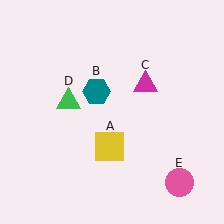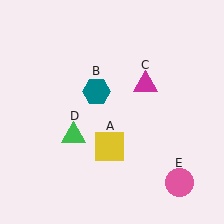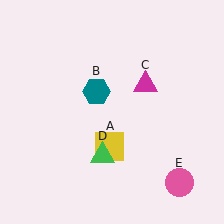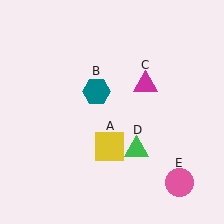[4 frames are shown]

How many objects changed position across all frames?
1 object changed position: green triangle (object D).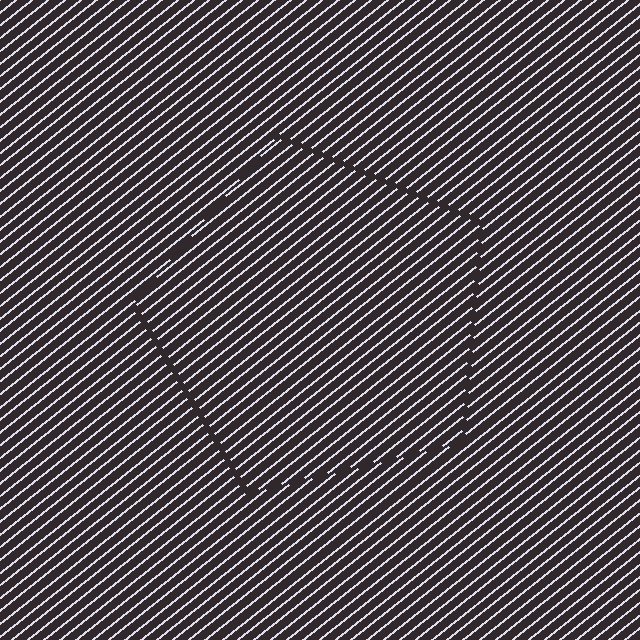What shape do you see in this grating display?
An illusory pentagon. The interior of the shape contains the same grating, shifted by half a period — the contour is defined by the phase discontinuity where line-ends from the inner and outer gratings abut.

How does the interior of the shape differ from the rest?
The interior of the shape contains the same grating, shifted by half a period — the contour is defined by the phase discontinuity where line-ends from the inner and outer gratings abut.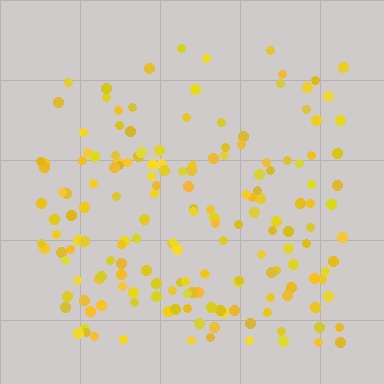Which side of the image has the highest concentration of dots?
The bottom.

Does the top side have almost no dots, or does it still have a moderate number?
Still a moderate number, just noticeably fewer than the bottom.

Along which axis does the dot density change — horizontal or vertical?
Vertical.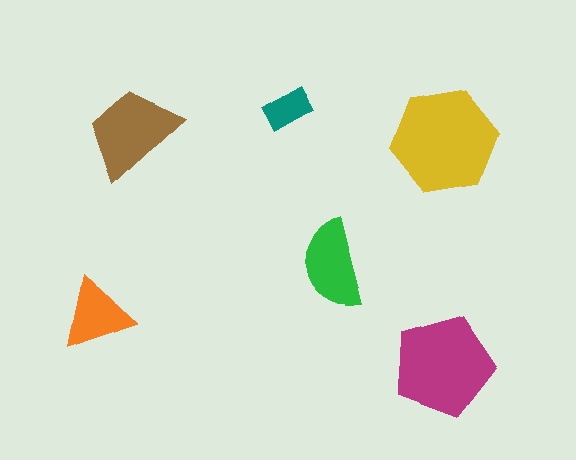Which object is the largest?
The yellow hexagon.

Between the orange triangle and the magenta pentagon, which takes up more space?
The magenta pentagon.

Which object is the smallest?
The teal rectangle.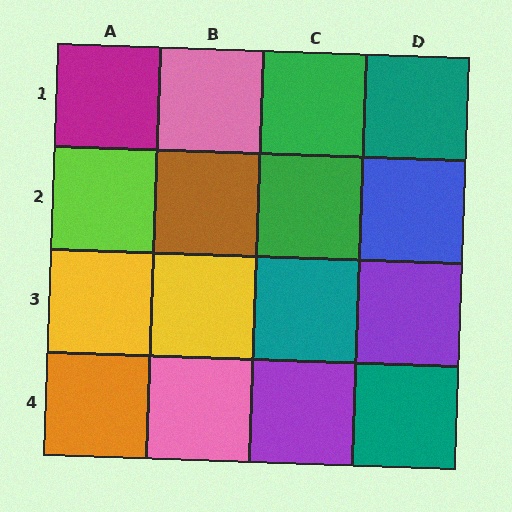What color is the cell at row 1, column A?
Magenta.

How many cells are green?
2 cells are green.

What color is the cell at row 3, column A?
Yellow.